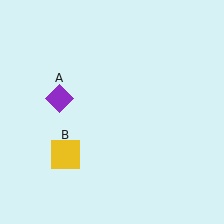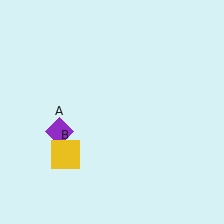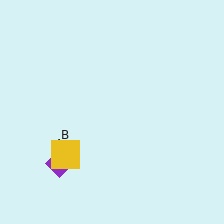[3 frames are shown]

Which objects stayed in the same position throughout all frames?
Yellow square (object B) remained stationary.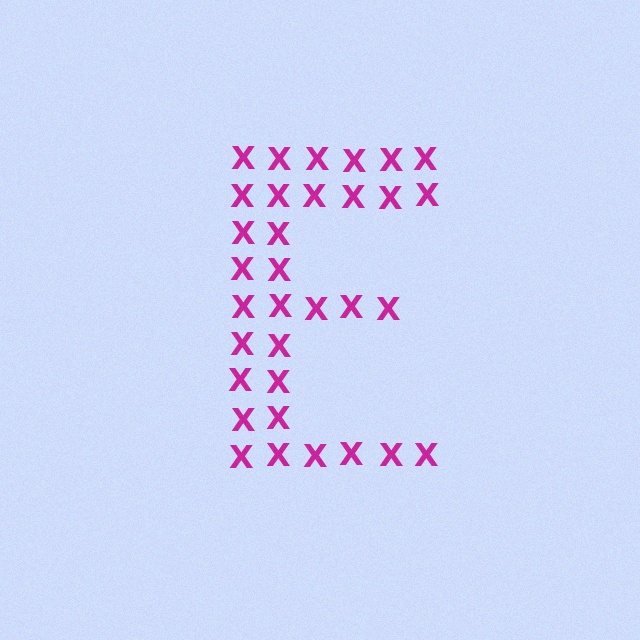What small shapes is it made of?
It is made of small letter X's.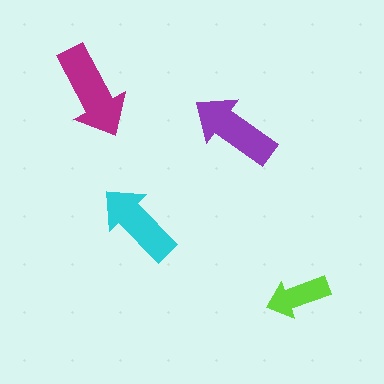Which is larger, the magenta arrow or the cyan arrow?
The magenta one.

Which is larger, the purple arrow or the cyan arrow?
The purple one.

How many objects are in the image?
There are 4 objects in the image.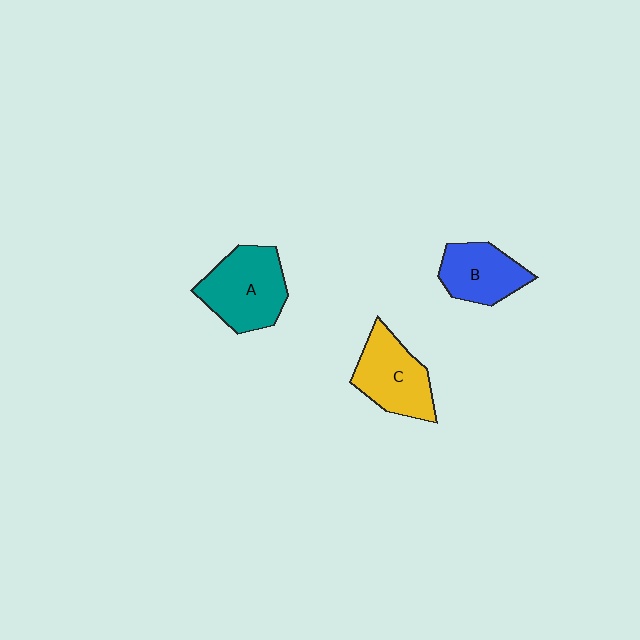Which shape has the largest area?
Shape A (teal).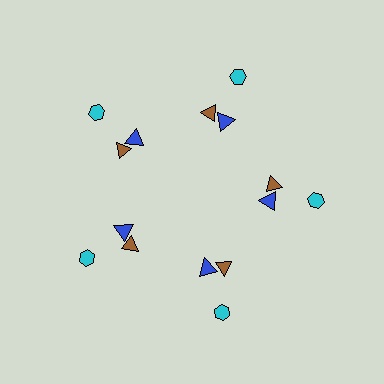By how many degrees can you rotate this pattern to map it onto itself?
The pattern maps onto itself every 72 degrees of rotation.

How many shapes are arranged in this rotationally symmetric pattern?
There are 15 shapes, arranged in 5 groups of 3.